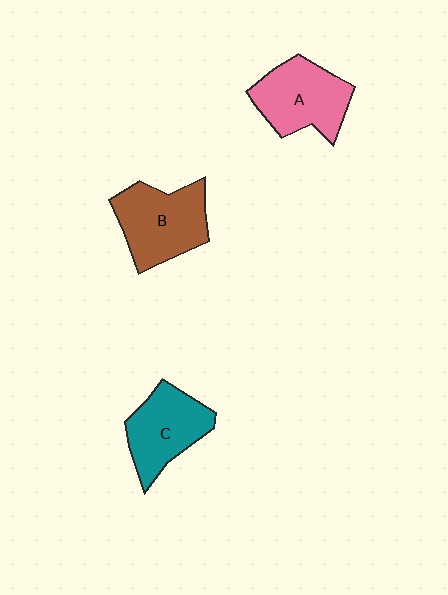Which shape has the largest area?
Shape B (brown).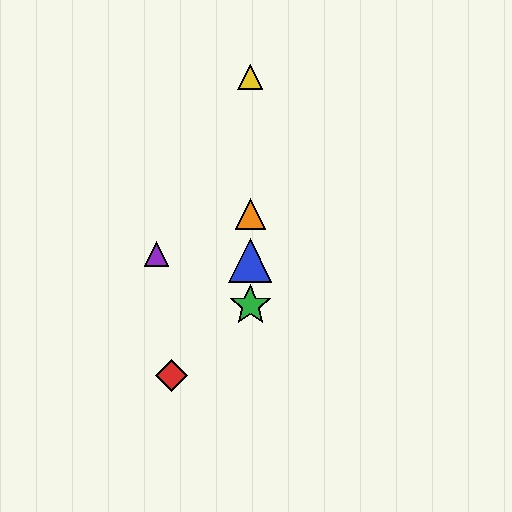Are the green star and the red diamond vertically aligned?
No, the green star is at x≈250 and the red diamond is at x≈171.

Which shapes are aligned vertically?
The blue triangle, the green star, the yellow triangle, the orange triangle are aligned vertically.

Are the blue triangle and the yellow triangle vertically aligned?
Yes, both are at x≈250.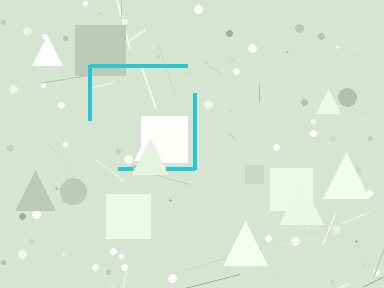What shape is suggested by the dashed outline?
The dashed outline suggests a square.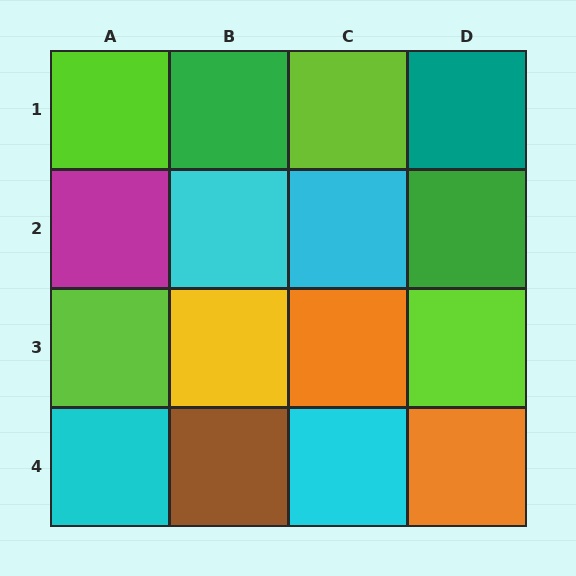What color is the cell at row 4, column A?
Cyan.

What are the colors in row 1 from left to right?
Lime, green, lime, teal.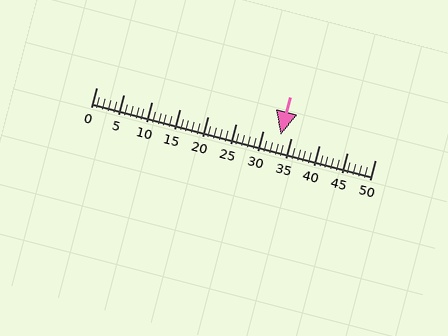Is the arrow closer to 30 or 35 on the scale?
The arrow is closer to 35.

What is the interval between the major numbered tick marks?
The major tick marks are spaced 5 units apart.